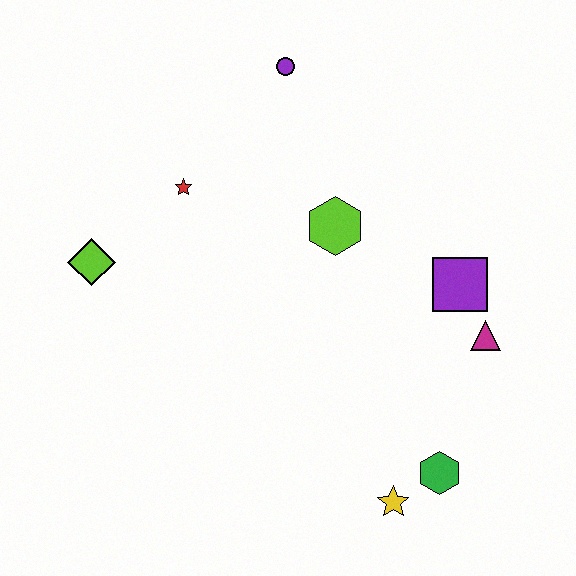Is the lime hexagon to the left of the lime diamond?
No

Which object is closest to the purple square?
The magenta triangle is closest to the purple square.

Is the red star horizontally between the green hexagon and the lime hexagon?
No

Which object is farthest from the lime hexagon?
The yellow star is farthest from the lime hexagon.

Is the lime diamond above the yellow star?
Yes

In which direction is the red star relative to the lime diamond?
The red star is to the right of the lime diamond.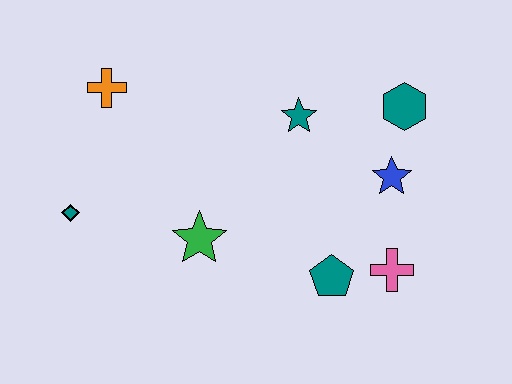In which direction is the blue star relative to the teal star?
The blue star is to the right of the teal star.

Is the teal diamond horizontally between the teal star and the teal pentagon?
No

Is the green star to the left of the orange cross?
No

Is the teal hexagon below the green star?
No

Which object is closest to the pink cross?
The teal pentagon is closest to the pink cross.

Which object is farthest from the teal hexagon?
The teal diamond is farthest from the teal hexagon.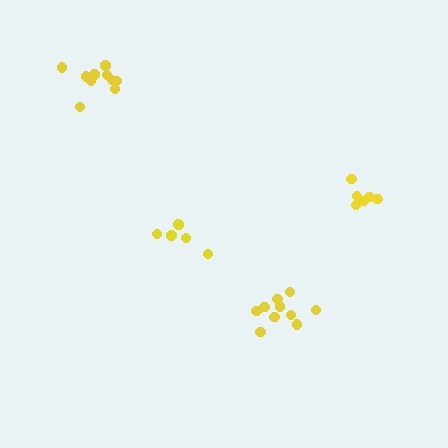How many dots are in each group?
Group 1: 5 dots, Group 2: 10 dots, Group 3: 6 dots, Group 4: 10 dots (31 total).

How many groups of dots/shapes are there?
There are 4 groups.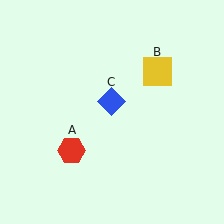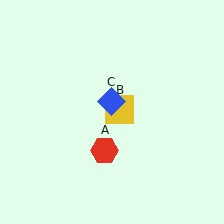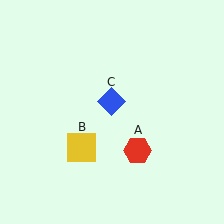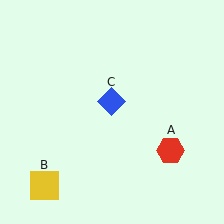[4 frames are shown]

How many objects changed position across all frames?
2 objects changed position: red hexagon (object A), yellow square (object B).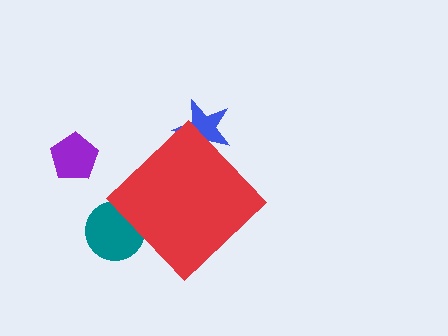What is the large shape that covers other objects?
A red diamond.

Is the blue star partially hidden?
Yes, the blue star is partially hidden behind the red diamond.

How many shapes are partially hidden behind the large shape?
2 shapes are partially hidden.